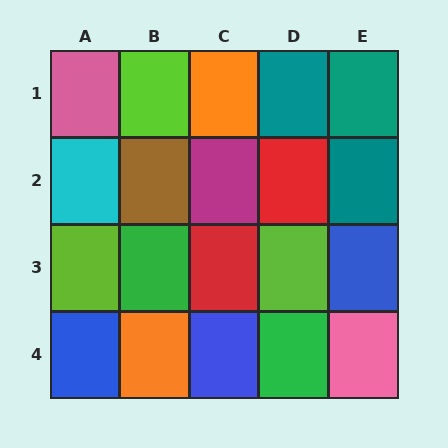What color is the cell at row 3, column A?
Lime.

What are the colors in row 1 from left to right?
Pink, lime, orange, teal, teal.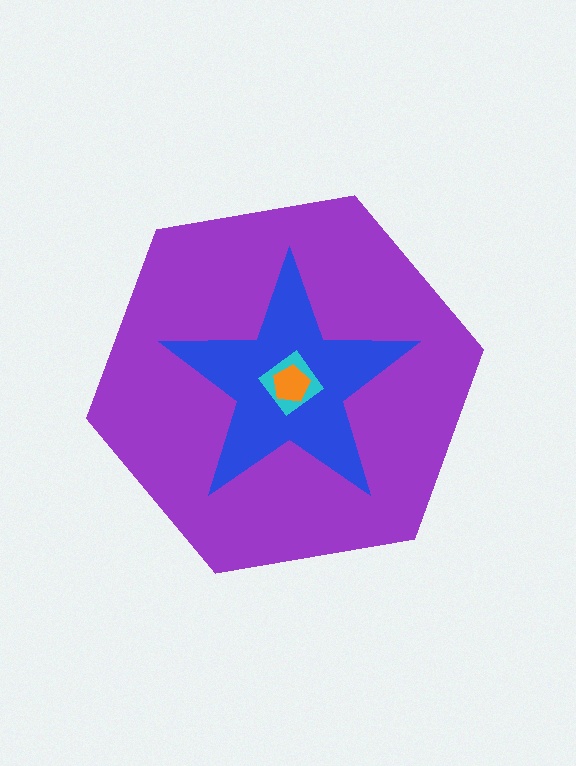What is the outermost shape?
The purple hexagon.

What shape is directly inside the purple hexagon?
The blue star.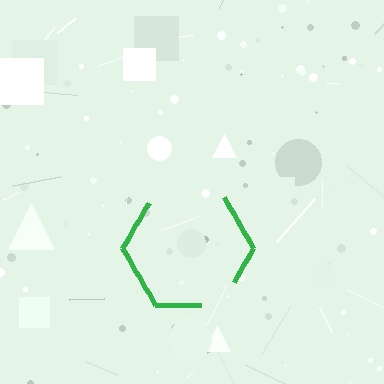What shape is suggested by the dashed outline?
The dashed outline suggests a hexagon.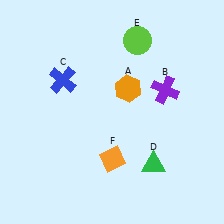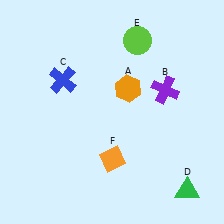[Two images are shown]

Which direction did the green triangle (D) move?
The green triangle (D) moved right.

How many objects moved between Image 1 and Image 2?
1 object moved between the two images.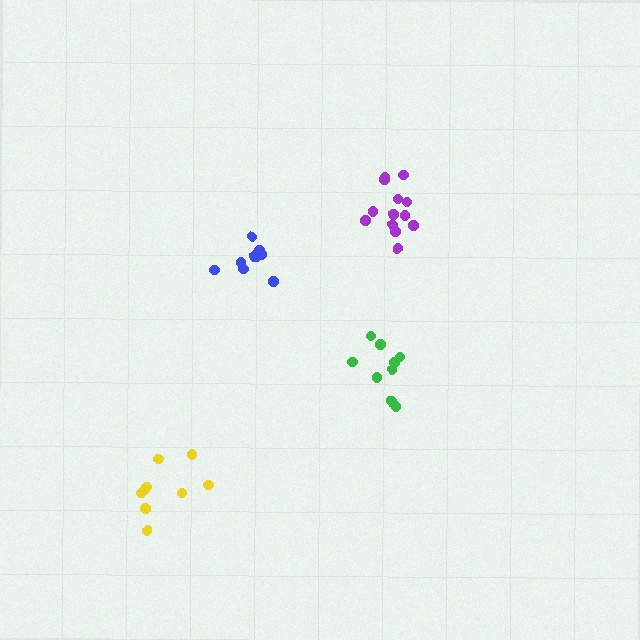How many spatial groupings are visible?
There are 4 spatial groupings.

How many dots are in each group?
Group 1: 13 dots, Group 2: 9 dots, Group 3: 9 dots, Group 4: 9 dots (40 total).